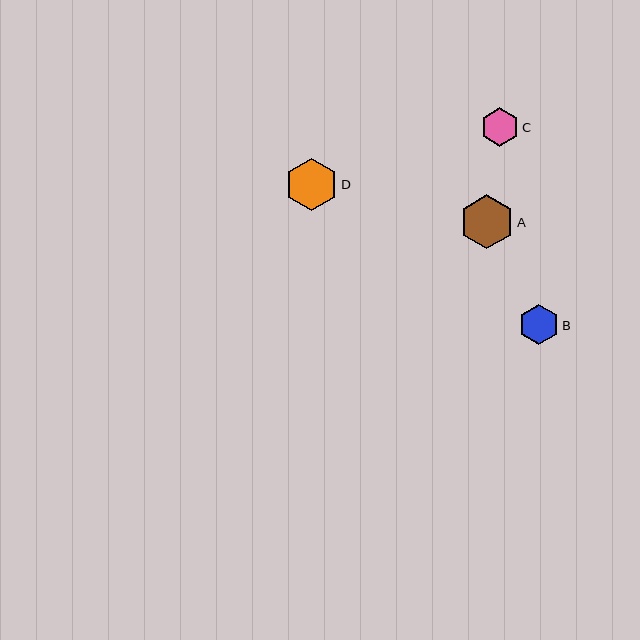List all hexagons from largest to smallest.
From largest to smallest: A, D, B, C.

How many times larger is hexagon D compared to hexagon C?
Hexagon D is approximately 1.4 times the size of hexagon C.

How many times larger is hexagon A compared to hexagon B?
Hexagon A is approximately 1.3 times the size of hexagon B.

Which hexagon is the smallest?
Hexagon C is the smallest with a size of approximately 39 pixels.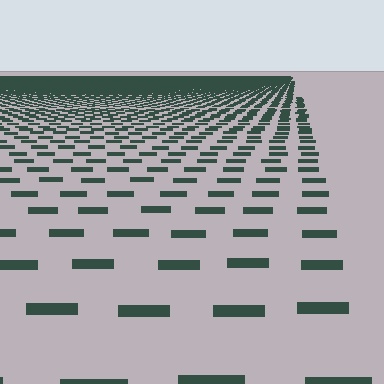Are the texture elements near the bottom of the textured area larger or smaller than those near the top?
Larger. Near the bottom, elements are closer to the viewer and appear at a bigger on-screen size.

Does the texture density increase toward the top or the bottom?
Density increases toward the top.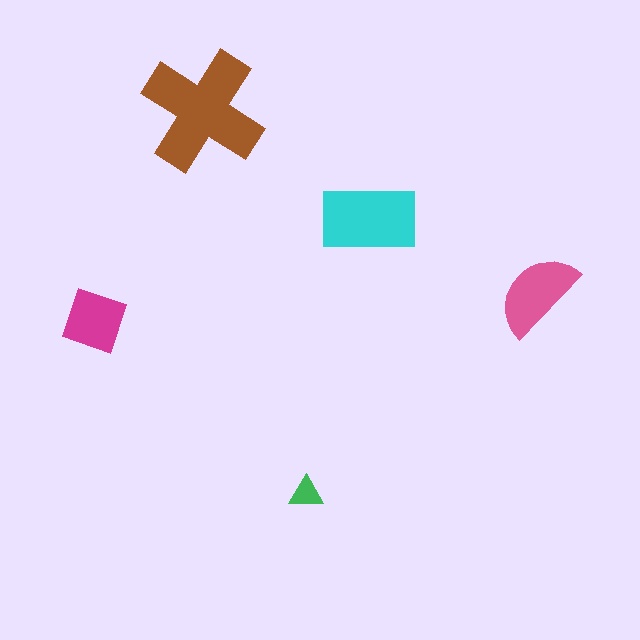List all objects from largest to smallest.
The brown cross, the cyan rectangle, the pink semicircle, the magenta square, the green triangle.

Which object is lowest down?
The green triangle is bottommost.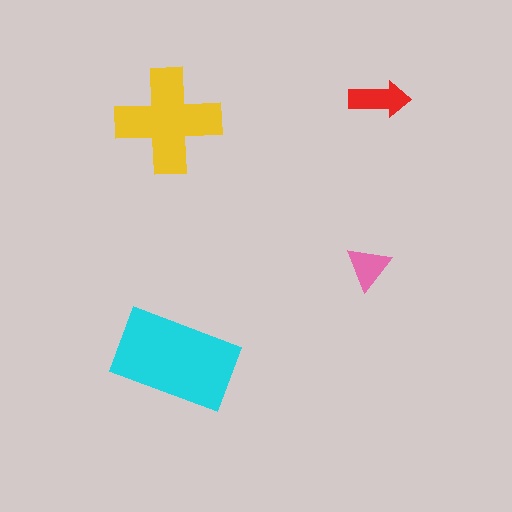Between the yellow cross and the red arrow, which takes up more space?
The yellow cross.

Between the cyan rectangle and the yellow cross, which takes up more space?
The cyan rectangle.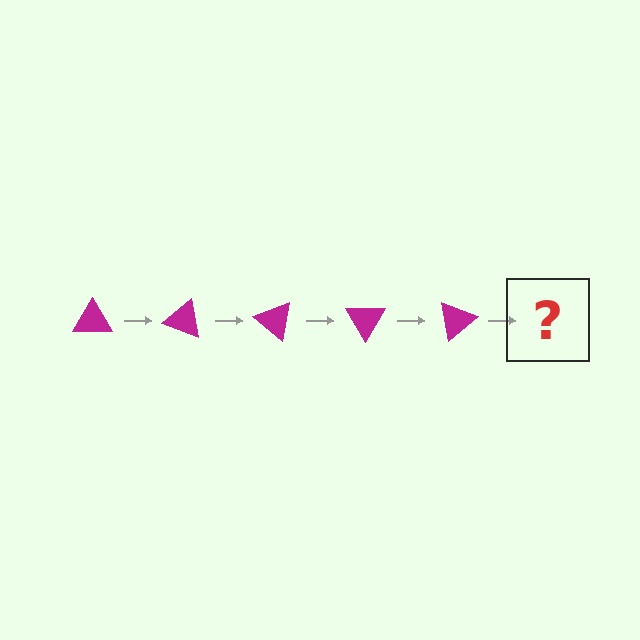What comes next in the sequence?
The next element should be a magenta triangle rotated 100 degrees.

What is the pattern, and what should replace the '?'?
The pattern is that the triangle rotates 20 degrees each step. The '?' should be a magenta triangle rotated 100 degrees.